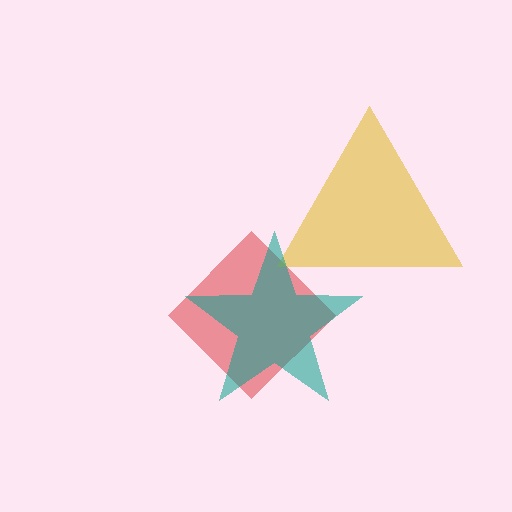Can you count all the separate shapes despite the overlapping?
Yes, there are 3 separate shapes.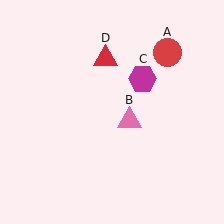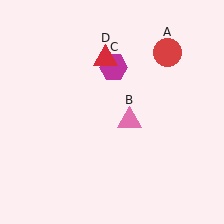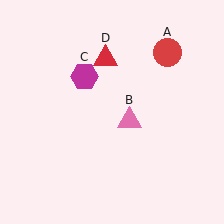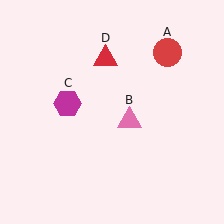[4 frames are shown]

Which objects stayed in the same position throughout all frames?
Red circle (object A) and pink triangle (object B) and red triangle (object D) remained stationary.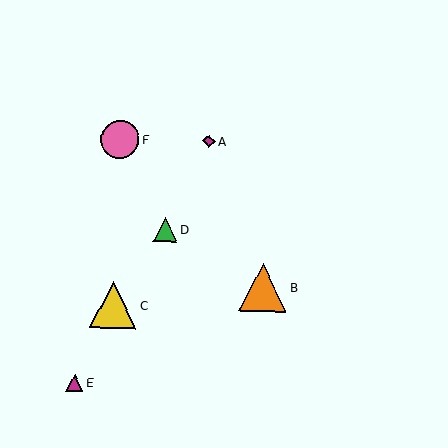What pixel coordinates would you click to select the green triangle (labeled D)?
Click at (165, 230) to select the green triangle D.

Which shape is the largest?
The orange triangle (labeled B) is the largest.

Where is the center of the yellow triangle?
The center of the yellow triangle is at (113, 305).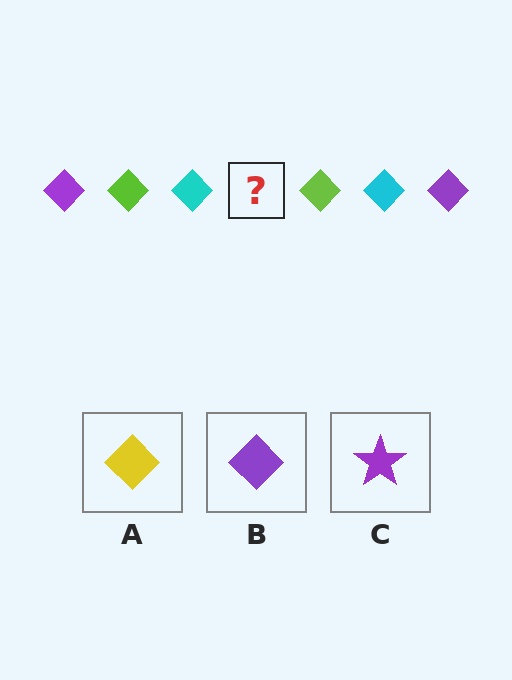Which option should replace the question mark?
Option B.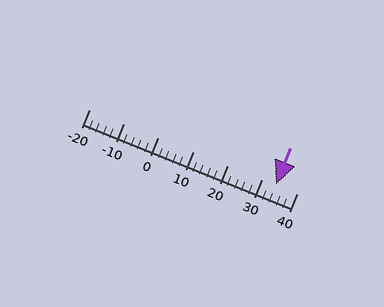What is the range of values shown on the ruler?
The ruler shows values from -20 to 40.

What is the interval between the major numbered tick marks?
The major tick marks are spaced 10 units apart.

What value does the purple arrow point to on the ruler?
The purple arrow points to approximately 34.